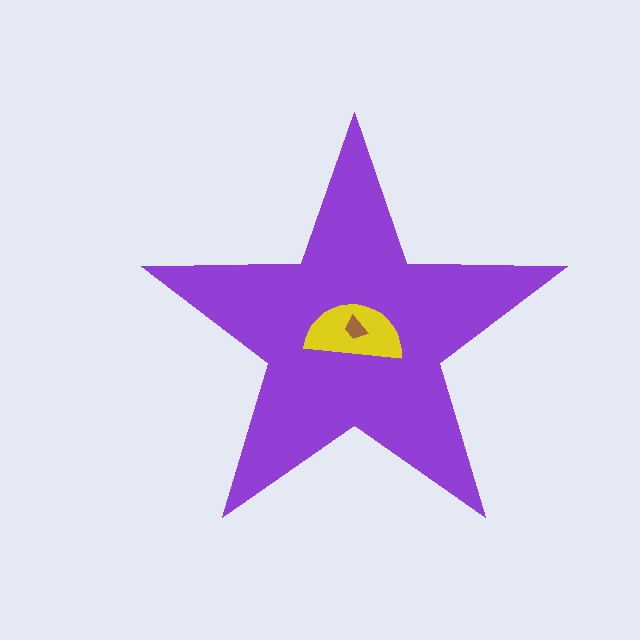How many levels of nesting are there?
3.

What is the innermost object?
The brown trapezoid.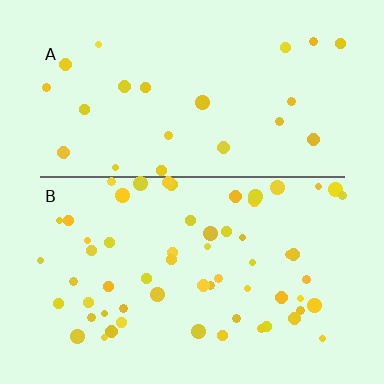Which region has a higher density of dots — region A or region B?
B (the bottom).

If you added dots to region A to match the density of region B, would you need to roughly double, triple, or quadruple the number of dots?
Approximately triple.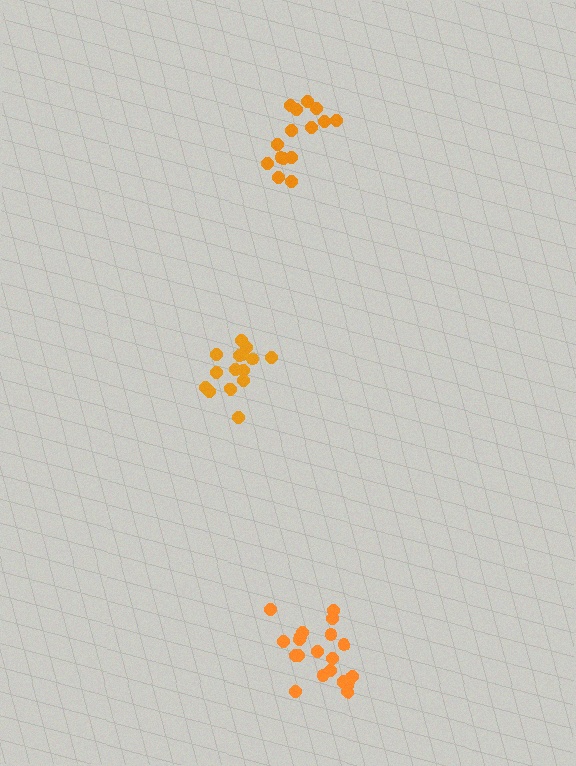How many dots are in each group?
Group 1: 20 dots, Group 2: 15 dots, Group 3: 15 dots (50 total).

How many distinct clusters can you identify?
There are 3 distinct clusters.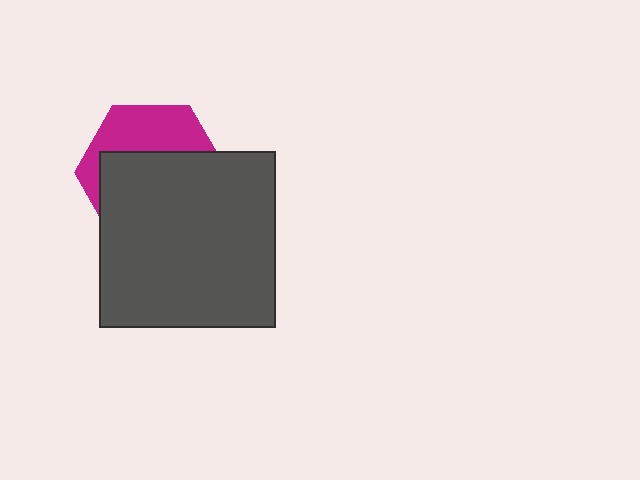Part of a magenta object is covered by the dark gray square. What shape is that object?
It is a hexagon.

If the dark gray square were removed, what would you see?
You would see the complete magenta hexagon.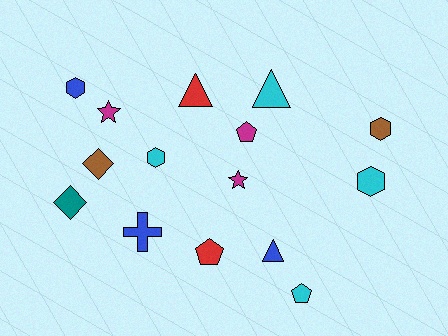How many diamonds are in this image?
There are 2 diamonds.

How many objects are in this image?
There are 15 objects.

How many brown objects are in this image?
There are 2 brown objects.